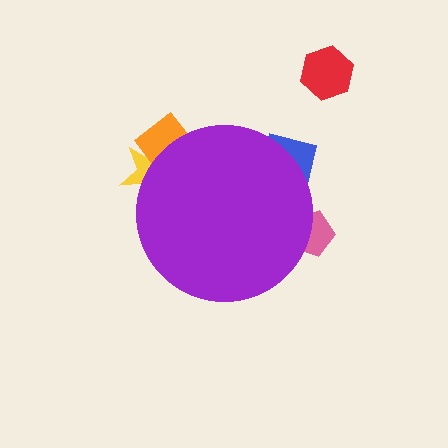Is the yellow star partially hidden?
Yes, the yellow star is partially hidden behind the purple circle.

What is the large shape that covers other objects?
A purple circle.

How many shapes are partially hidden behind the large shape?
4 shapes are partially hidden.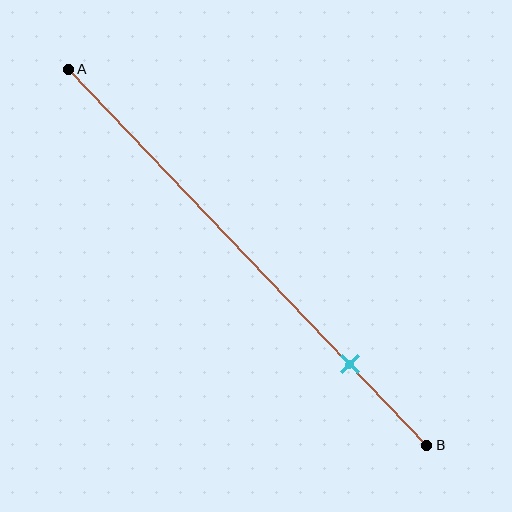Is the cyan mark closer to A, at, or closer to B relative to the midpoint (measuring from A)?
The cyan mark is closer to point B than the midpoint of segment AB.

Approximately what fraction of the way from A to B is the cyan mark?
The cyan mark is approximately 80% of the way from A to B.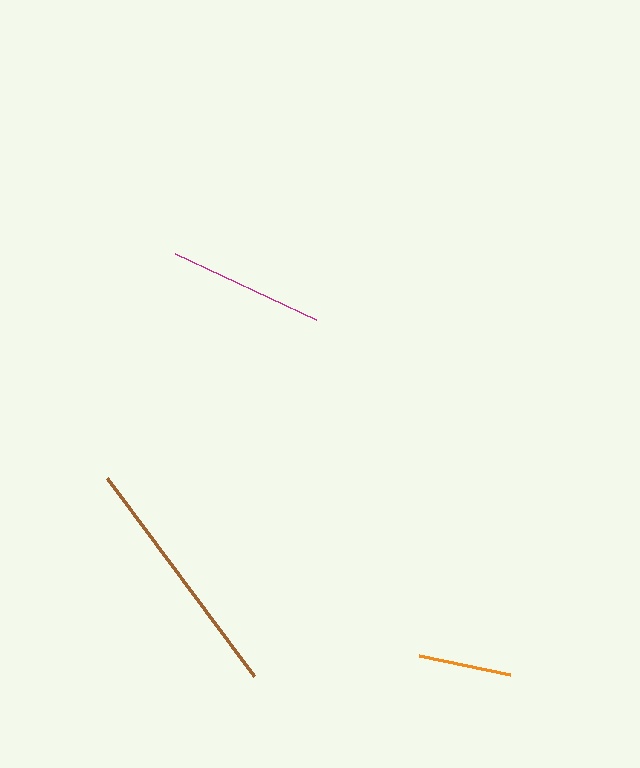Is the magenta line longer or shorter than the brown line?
The brown line is longer than the magenta line.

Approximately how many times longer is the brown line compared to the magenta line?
The brown line is approximately 1.6 times the length of the magenta line.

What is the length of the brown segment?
The brown segment is approximately 246 pixels long.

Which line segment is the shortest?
The orange line is the shortest at approximately 93 pixels.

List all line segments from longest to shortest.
From longest to shortest: brown, magenta, orange.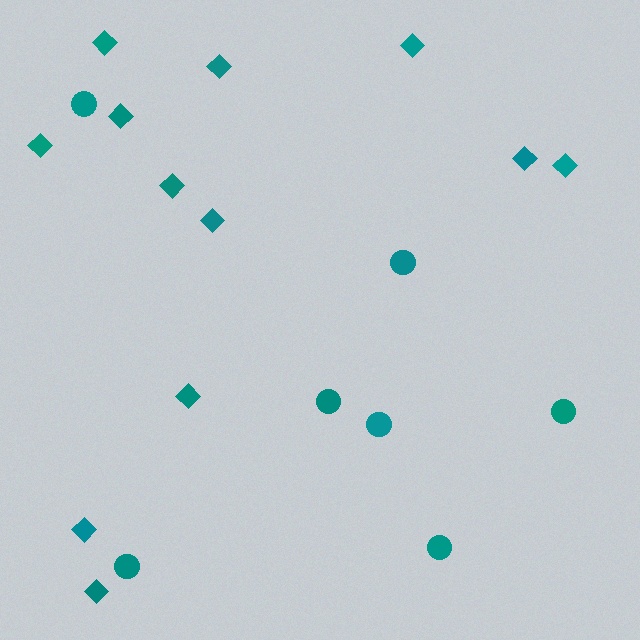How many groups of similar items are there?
There are 2 groups: one group of circles (7) and one group of diamonds (12).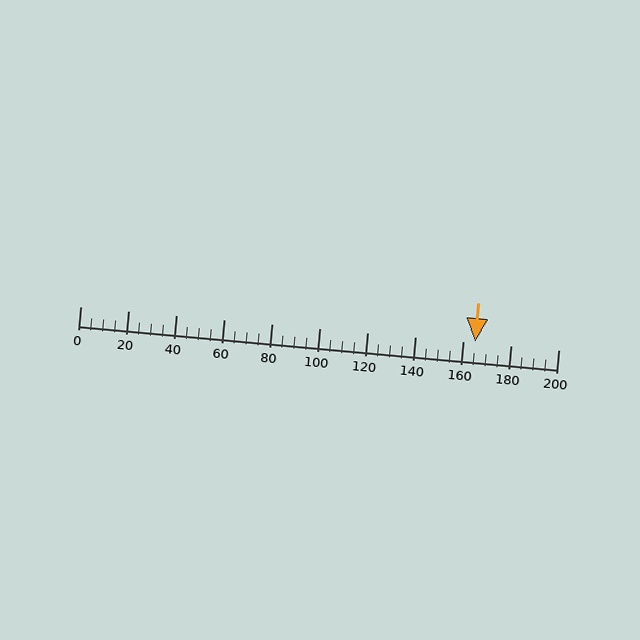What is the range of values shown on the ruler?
The ruler shows values from 0 to 200.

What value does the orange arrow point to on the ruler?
The orange arrow points to approximately 165.